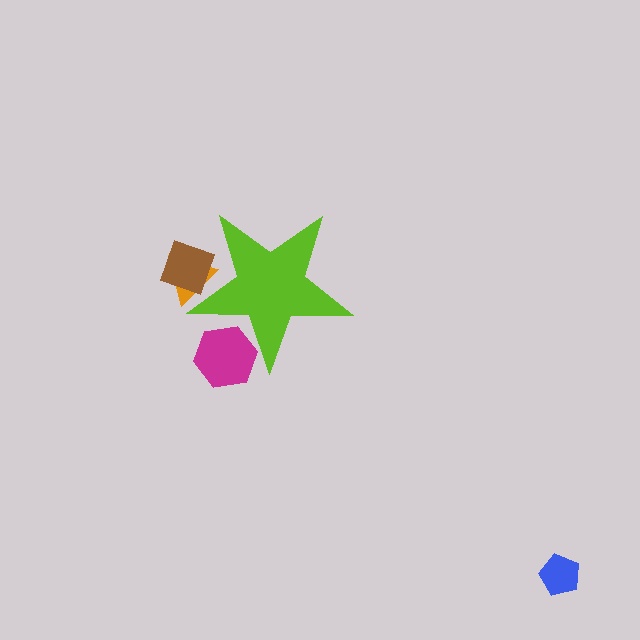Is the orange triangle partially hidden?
Yes, the orange triangle is partially hidden behind the lime star.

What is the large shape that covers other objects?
A lime star.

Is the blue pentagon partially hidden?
No, the blue pentagon is fully visible.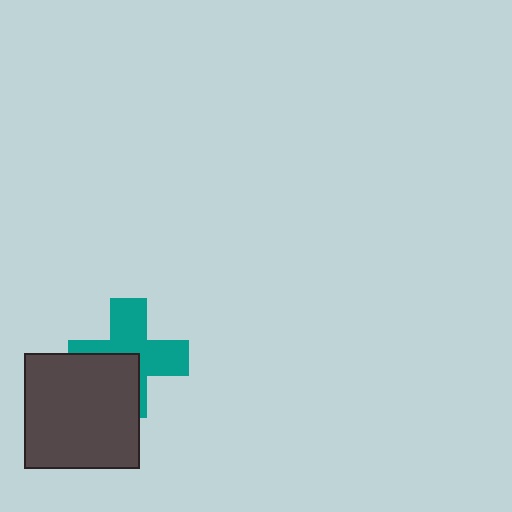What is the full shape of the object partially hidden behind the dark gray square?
The partially hidden object is a teal cross.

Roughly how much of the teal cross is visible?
About half of it is visible (roughly 62%).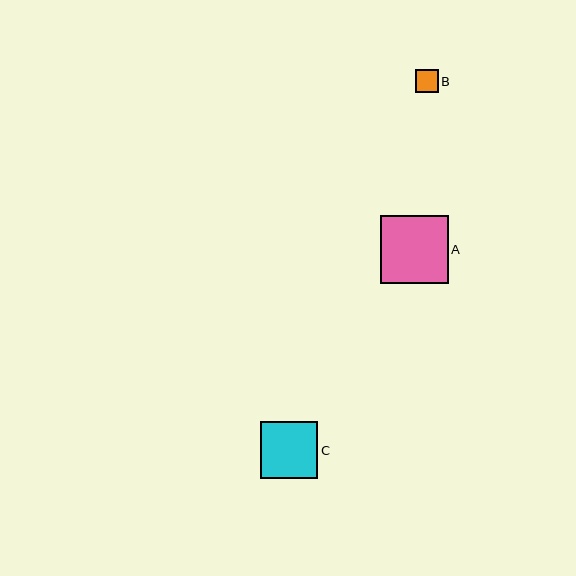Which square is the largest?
Square A is the largest with a size of approximately 68 pixels.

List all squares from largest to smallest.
From largest to smallest: A, C, B.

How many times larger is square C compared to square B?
Square C is approximately 2.6 times the size of square B.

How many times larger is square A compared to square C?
Square A is approximately 1.2 times the size of square C.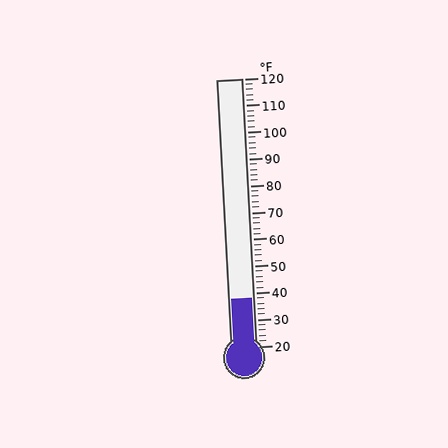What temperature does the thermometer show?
The thermometer shows approximately 38°F.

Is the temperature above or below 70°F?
The temperature is below 70°F.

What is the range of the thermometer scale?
The thermometer scale ranges from 20°F to 120°F.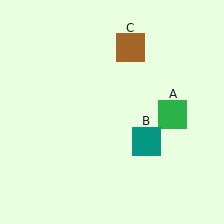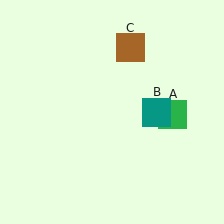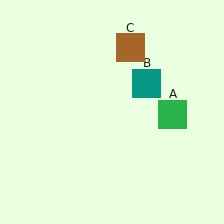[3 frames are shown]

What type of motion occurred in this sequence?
The teal square (object B) rotated counterclockwise around the center of the scene.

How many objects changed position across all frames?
1 object changed position: teal square (object B).